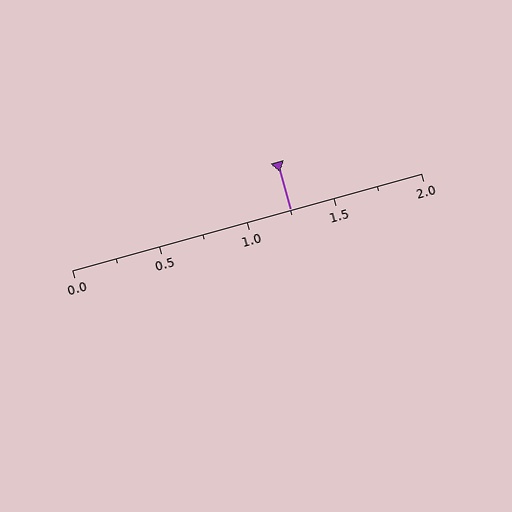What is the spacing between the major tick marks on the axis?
The major ticks are spaced 0.5 apart.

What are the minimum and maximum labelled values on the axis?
The axis runs from 0.0 to 2.0.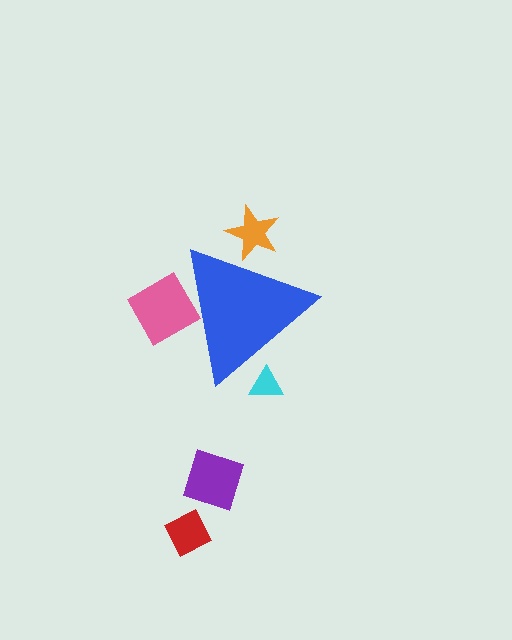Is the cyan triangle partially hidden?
Yes, the cyan triangle is partially hidden behind the blue triangle.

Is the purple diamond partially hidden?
No, the purple diamond is fully visible.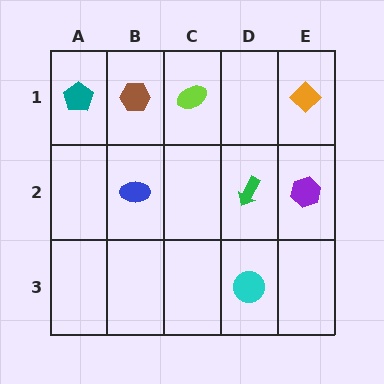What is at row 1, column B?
A brown hexagon.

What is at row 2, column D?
A green arrow.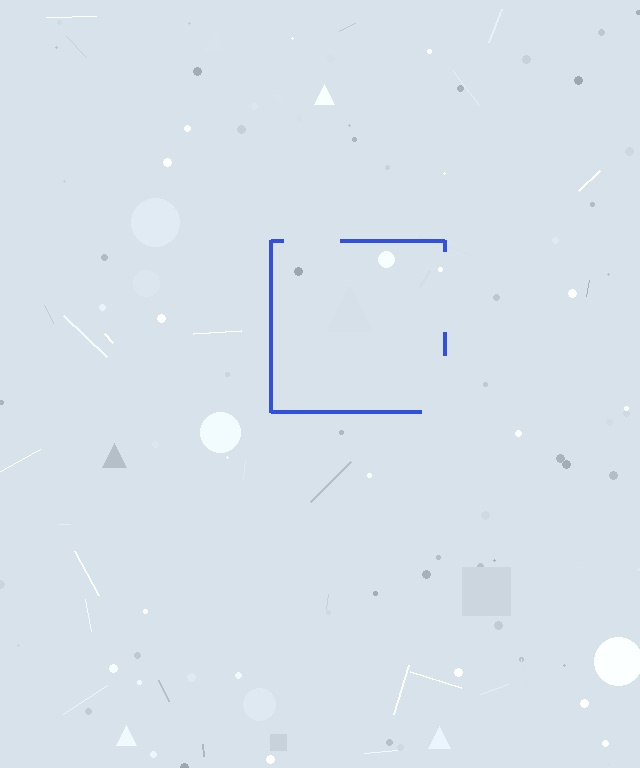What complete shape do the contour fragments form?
The contour fragments form a square.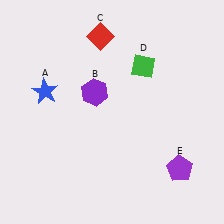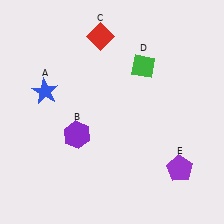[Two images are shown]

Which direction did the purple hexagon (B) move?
The purple hexagon (B) moved down.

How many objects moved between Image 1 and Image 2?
1 object moved between the two images.